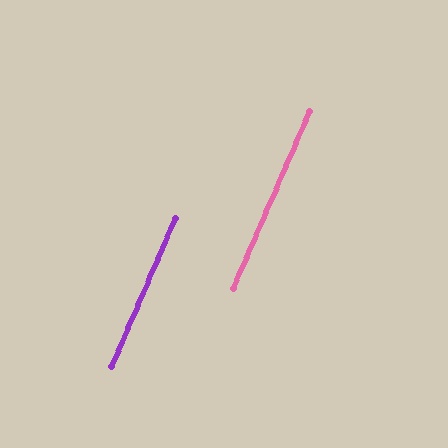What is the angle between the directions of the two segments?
Approximately 0 degrees.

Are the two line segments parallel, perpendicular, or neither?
Parallel — their directions differ by only 0.3°.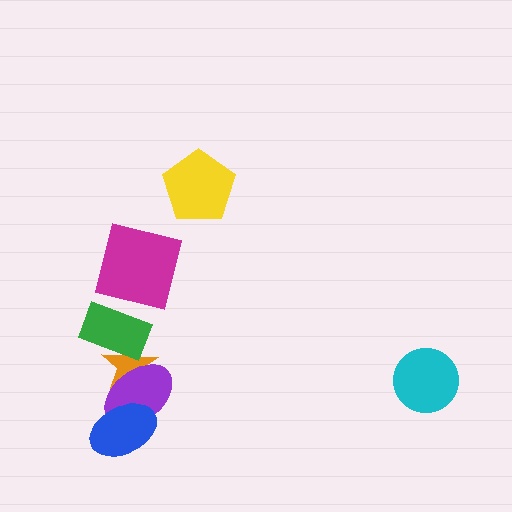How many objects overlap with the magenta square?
0 objects overlap with the magenta square.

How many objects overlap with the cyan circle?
0 objects overlap with the cyan circle.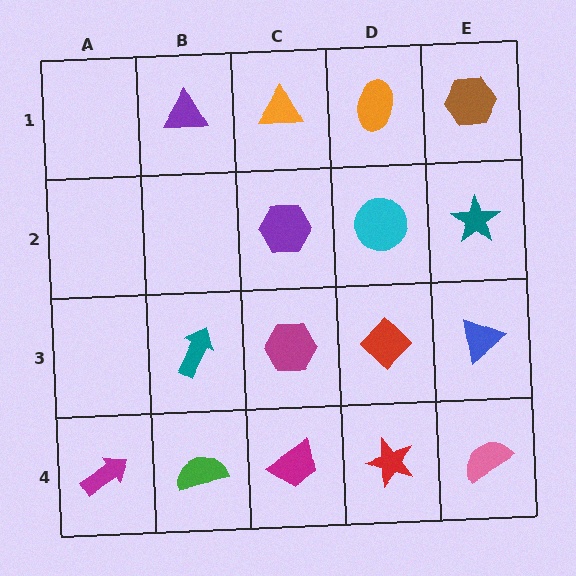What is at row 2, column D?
A cyan circle.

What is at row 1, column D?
An orange ellipse.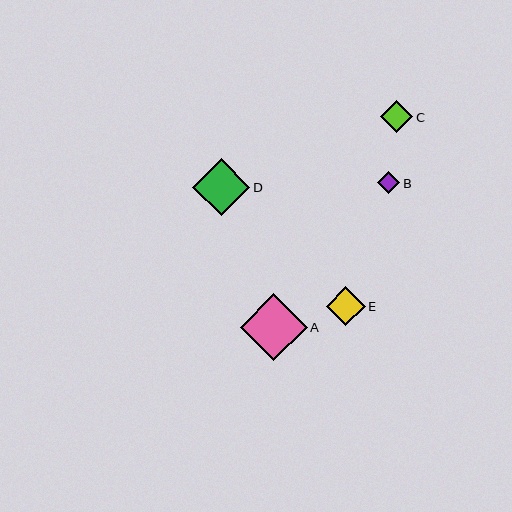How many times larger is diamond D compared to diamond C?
Diamond D is approximately 1.8 times the size of diamond C.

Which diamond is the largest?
Diamond A is the largest with a size of approximately 67 pixels.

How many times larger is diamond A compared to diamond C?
Diamond A is approximately 2.1 times the size of diamond C.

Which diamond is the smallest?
Diamond B is the smallest with a size of approximately 22 pixels.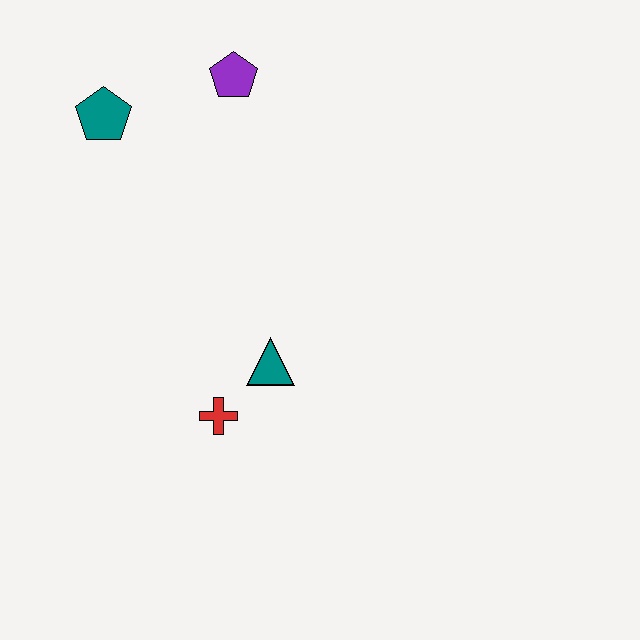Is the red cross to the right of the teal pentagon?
Yes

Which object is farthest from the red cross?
The purple pentagon is farthest from the red cross.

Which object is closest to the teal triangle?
The red cross is closest to the teal triangle.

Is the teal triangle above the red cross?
Yes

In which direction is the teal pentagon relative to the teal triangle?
The teal pentagon is above the teal triangle.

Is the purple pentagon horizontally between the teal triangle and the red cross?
Yes